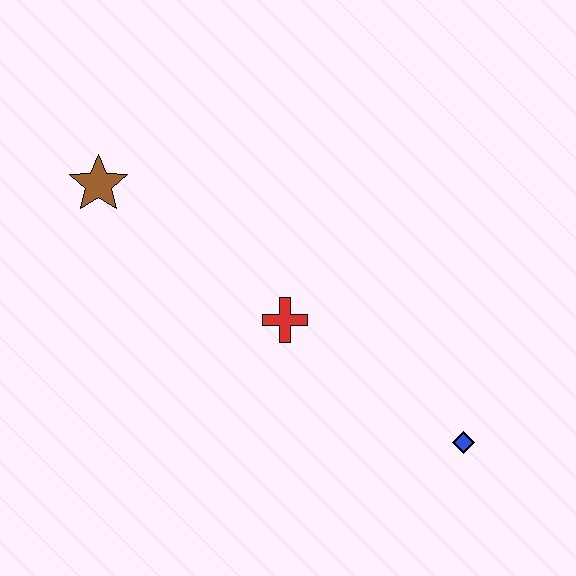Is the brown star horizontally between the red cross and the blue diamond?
No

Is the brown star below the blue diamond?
No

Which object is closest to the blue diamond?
The red cross is closest to the blue diamond.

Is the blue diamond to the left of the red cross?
No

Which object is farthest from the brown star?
The blue diamond is farthest from the brown star.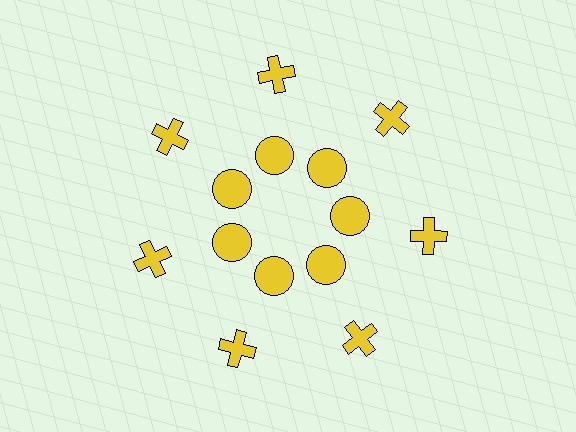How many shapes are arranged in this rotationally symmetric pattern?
There are 14 shapes, arranged in 7 groups of 2.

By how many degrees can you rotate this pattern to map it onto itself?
The pattern maps onto itself every 51 degrees of rotation.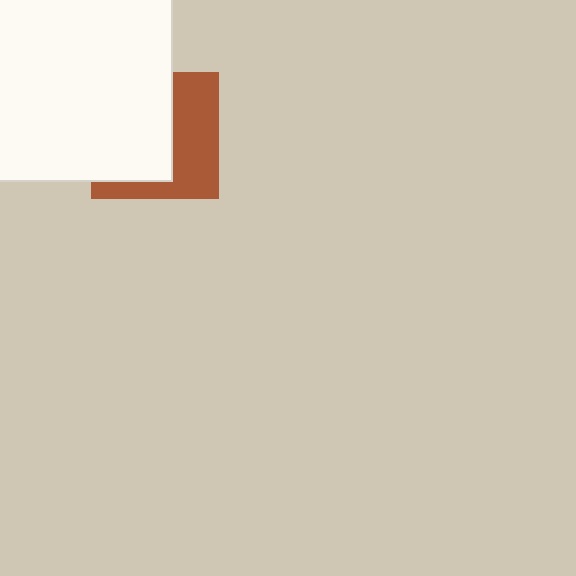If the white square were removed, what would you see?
You would see the complete brown square.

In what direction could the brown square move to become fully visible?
The brown square could move right. That would shift it out from behind the white square entirely.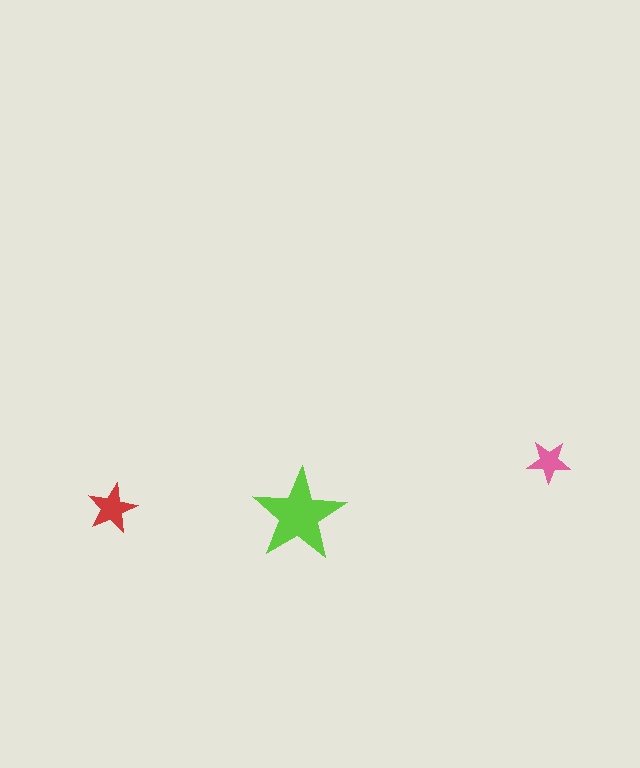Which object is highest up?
The pink star is topmost.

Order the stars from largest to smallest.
the lime one, the red one, the pink one.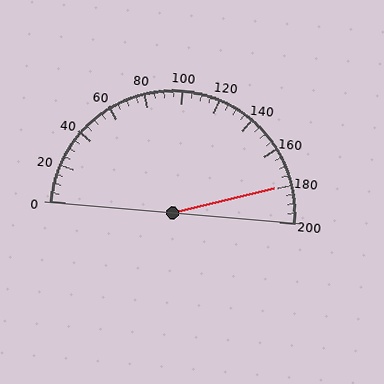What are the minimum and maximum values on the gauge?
The gauge ranges from 0 to 200.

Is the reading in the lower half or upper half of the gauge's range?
The reading is in the upper half of the range (0 to 200).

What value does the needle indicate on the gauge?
The needle indicates approximately 180.